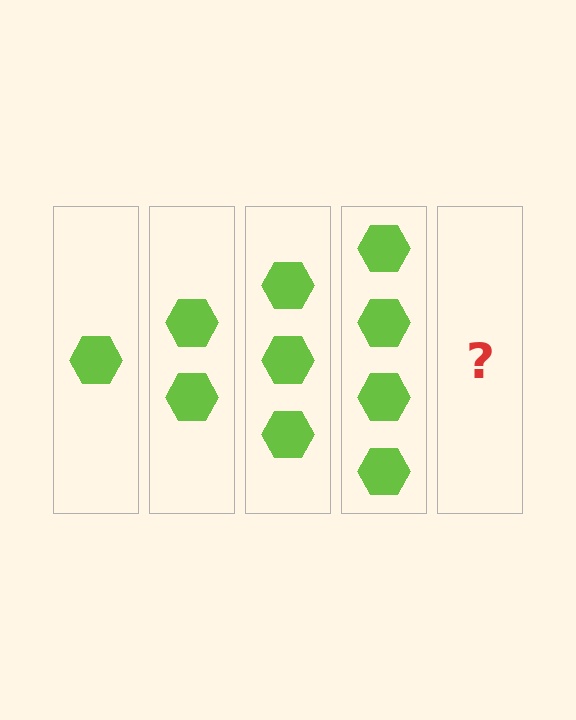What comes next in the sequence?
The next element should be 5 hexagons.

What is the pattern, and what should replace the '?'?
The pattern is that each step adds one more hexagon. The '?' should be 5 hexagons.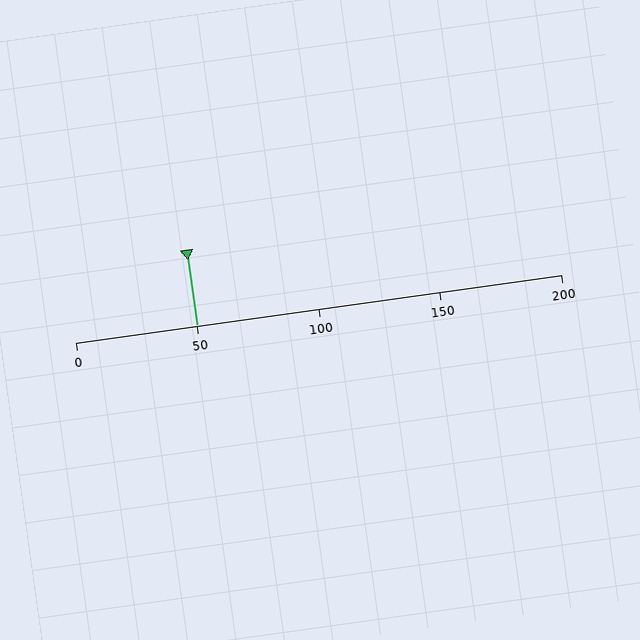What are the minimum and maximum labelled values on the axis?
The axis runs from 0 to 200.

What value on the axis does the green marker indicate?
The marker indicates approximately 50.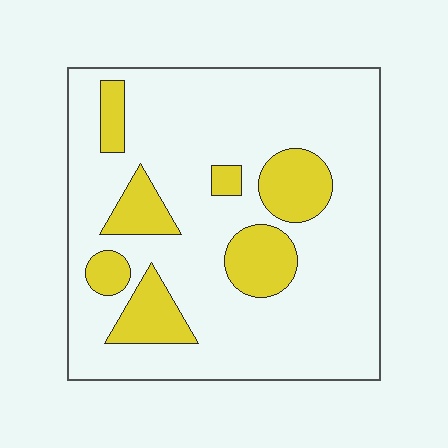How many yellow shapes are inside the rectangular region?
7.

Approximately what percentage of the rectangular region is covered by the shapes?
Approximately 20%.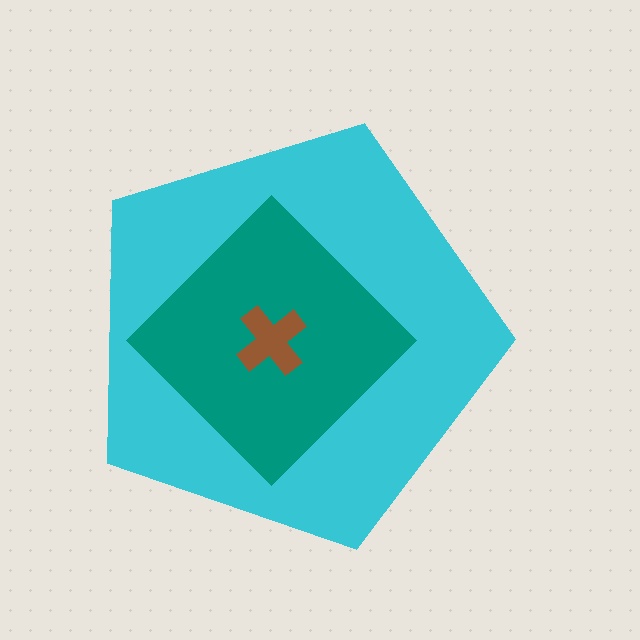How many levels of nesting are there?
3.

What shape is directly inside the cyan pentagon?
The teal diamond.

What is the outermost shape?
The cyan pentagon.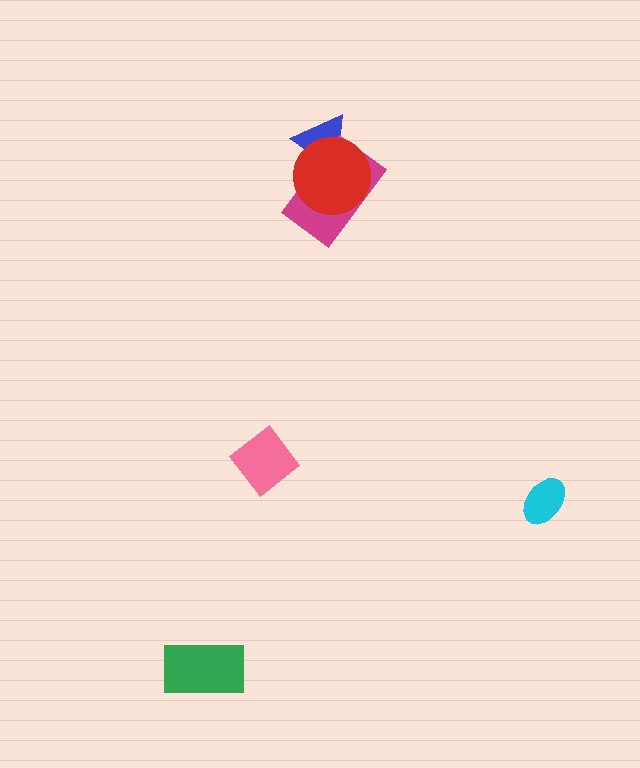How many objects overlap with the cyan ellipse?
0 objects overlap with the cyan ellipse.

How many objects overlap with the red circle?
2 objects overlap with the red circle.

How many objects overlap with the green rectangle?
0 objects overlap with the green rectangle.